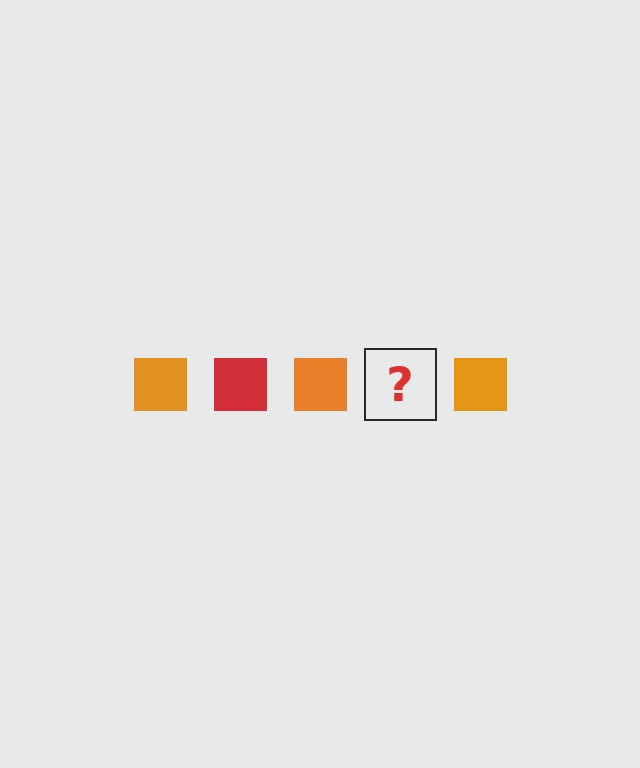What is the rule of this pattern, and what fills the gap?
The rule is that the pattern cycles through orange, red squares. The gap should be filled with a red square.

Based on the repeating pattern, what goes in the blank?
The blank should be a red square.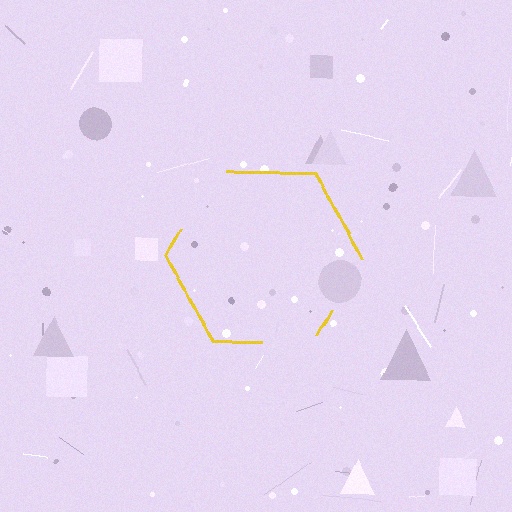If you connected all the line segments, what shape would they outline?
They would outline a hexagon.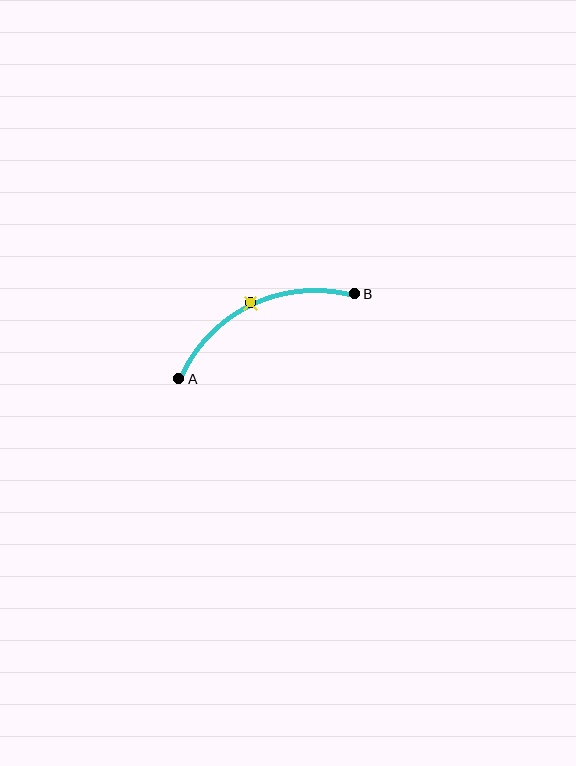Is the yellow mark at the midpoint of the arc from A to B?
Yes. The yellow mark lies on the arc at equal arc-length from both A and B — it is the arc midpoint.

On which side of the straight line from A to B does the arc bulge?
The arc bulges above the straight line connecting A and B.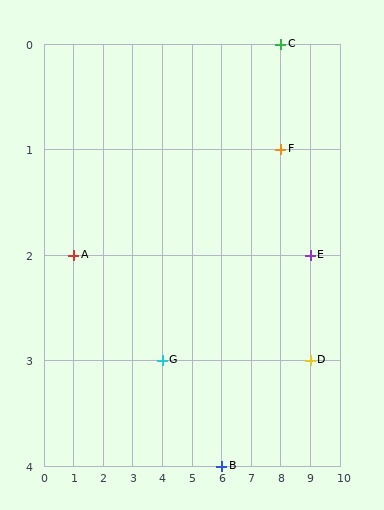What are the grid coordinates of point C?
Point C is at grid coordinates (8, 0).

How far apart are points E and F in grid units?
Points E and F are 1 column and 1 row apart (about 1.4 grid units diagonally).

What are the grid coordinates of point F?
Point F is at grid coordinates (8, 1).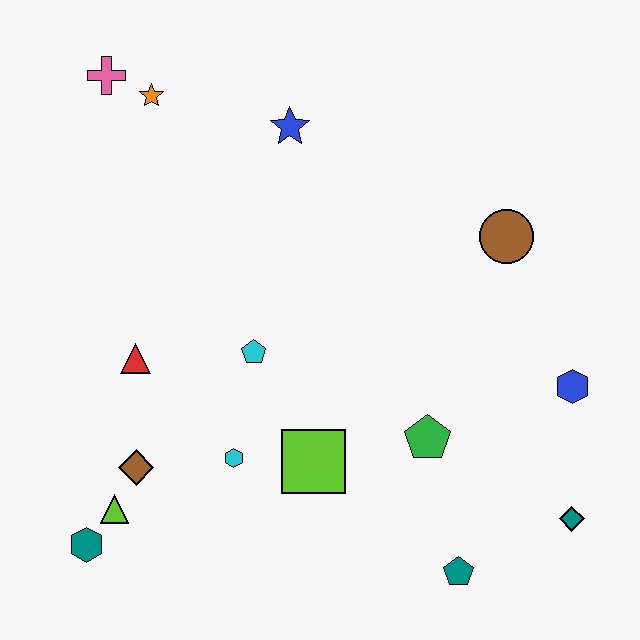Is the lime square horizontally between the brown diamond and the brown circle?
Yes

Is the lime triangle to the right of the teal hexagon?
Yes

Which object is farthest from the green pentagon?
The pink cross is farthest from the green pentagon.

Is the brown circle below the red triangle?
No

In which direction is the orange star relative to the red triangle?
The orange star is above the red triangle.